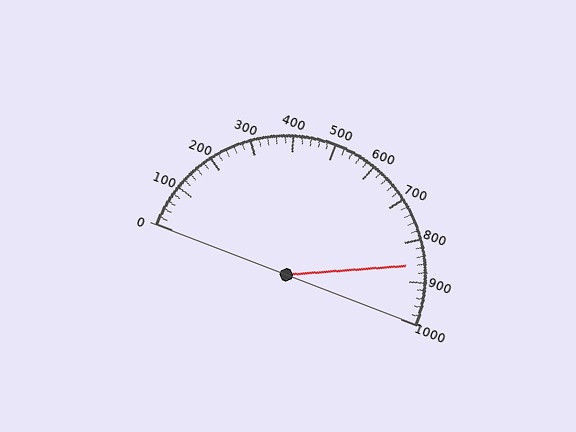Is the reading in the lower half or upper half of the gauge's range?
The reading is in the upper half of the range (0 to 1000).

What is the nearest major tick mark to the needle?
The nearest major tick mark is 900.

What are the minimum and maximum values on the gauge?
The gauge ranges from 0 to 1000.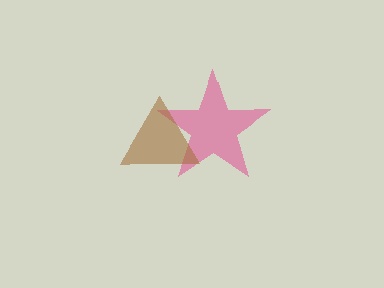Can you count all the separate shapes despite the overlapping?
Yes, there are 2 separate shapes.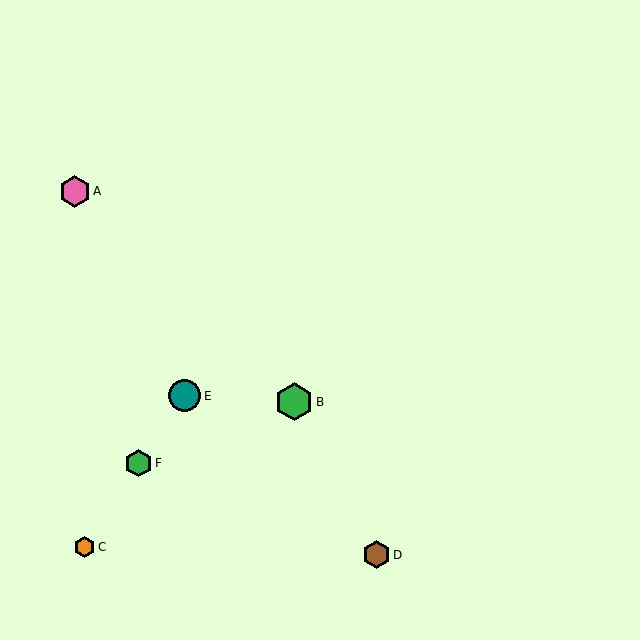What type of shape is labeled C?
Shape C is an orange hexagon.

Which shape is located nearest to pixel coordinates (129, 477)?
The green hexagon (labeled F) at (139, 463) is nearest to that location.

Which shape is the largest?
The green hexagon (labeled B) is the largest.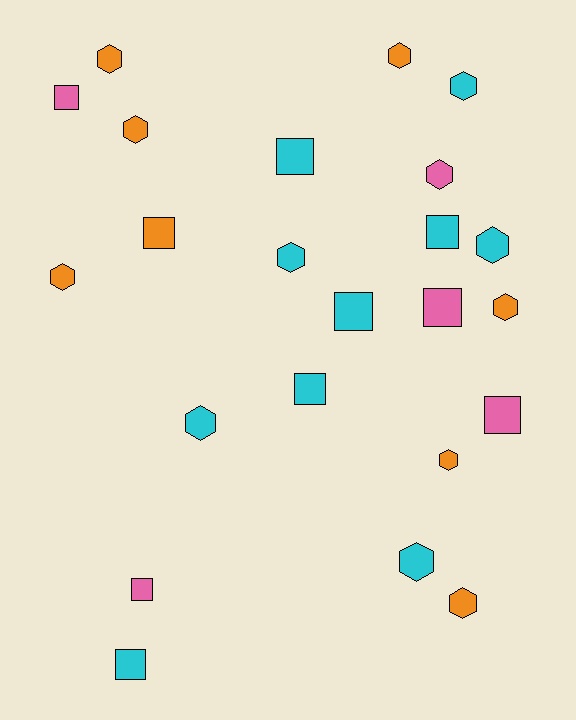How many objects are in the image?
There are 23 objects.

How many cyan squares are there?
There are 5 cyan squares.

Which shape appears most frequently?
Hexagon, with 13 objects.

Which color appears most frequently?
Cyan, with 10 objects.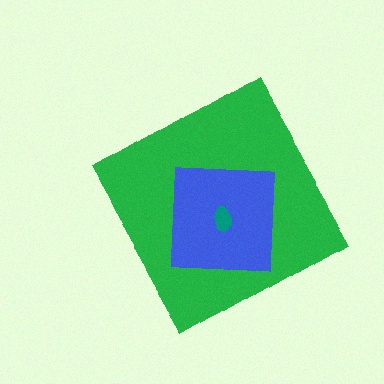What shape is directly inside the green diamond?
The blue square.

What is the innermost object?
The teal ellipse.